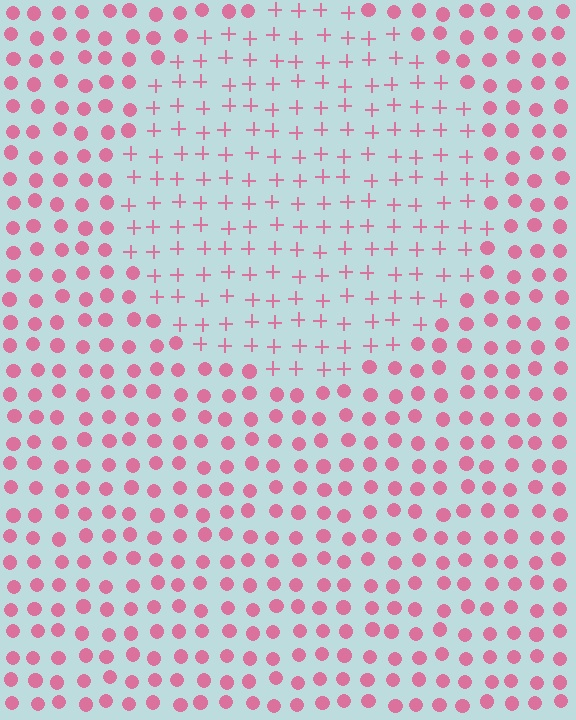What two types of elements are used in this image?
The image uses plus signs inside the circle region and circles outside it.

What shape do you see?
I see a circle.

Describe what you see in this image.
The image is filled with small pink elements arranged in a uniform grid. A circle-shaped region contains plus signs, while the surrounding area contains circles. The boundary is defined purely by the change in element shape.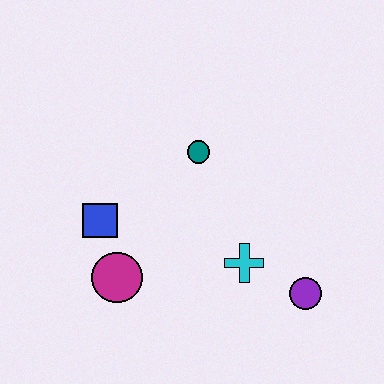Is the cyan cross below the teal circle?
Yes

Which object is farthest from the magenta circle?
The purple circle is farthest from the magenta circle.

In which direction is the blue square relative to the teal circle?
The blue square is to the left of the teal circle.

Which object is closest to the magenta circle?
The blue square is closest to the magenta circle.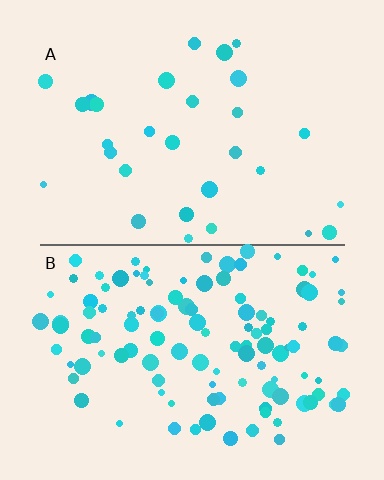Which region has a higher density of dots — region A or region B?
B (the bottom).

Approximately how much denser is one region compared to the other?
Approximately 3.9× — region B over region A.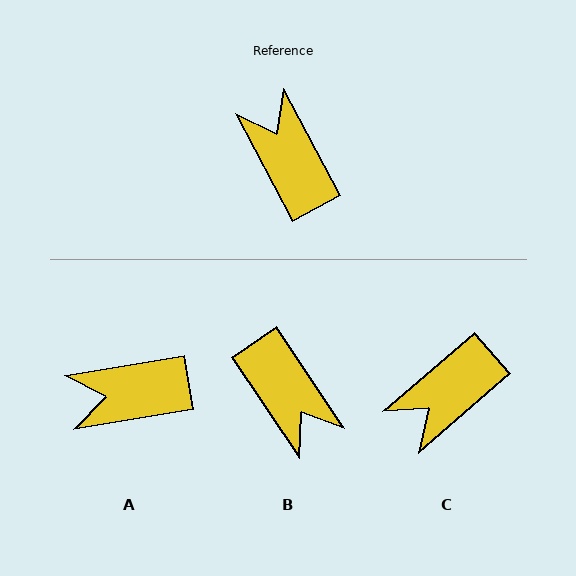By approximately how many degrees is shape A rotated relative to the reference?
Approximately 71 degrees counter-clockwise.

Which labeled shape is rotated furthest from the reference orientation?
B, about 174 degrees away.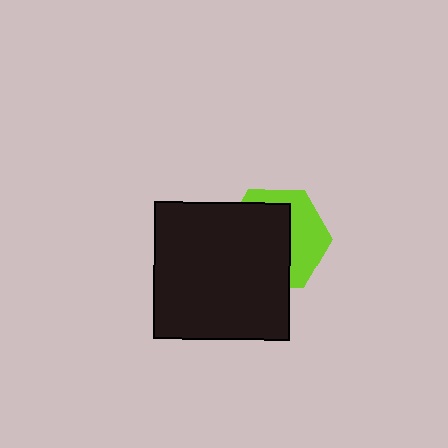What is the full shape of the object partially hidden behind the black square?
The partially hidden object is a lime hexagon.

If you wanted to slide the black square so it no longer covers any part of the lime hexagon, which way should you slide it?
Slide it toward the lower-left — that is the most direct way to separate the two shapes.